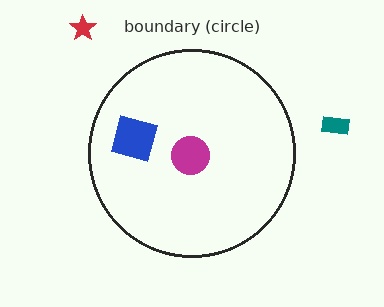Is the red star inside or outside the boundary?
Outside.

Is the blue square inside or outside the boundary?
Inside.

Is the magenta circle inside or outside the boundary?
Inside.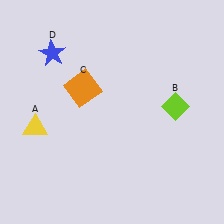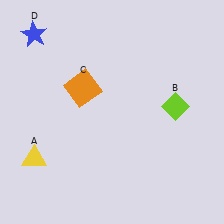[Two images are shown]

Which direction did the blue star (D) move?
The blue star (D) moved up.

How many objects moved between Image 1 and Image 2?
2 objects moved between the two images.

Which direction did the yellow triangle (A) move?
The yellow triangle (A) moved down.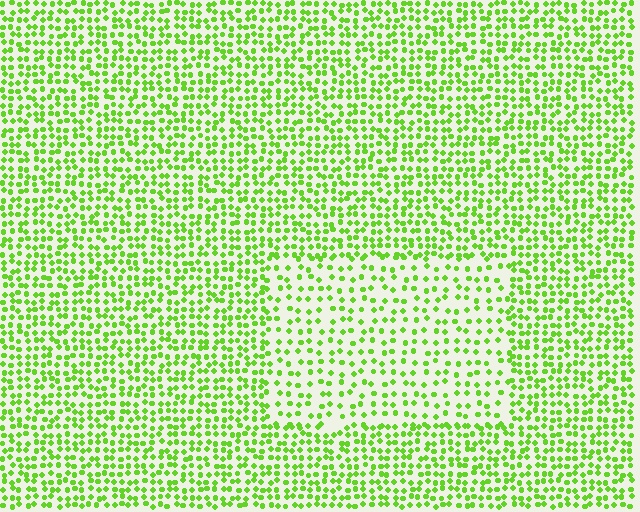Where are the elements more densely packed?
The elements are more densely packed outside the rectangle boundary.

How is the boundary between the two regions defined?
The boundary is defined by a change in element density (approximately 1.8x ratio). All elements are the same color, size, and shape.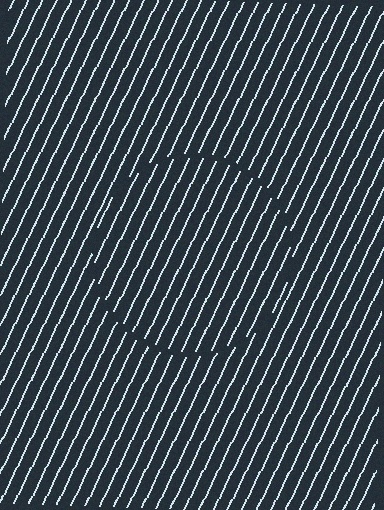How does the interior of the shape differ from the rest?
The interior of the shape contains the same grating, shifted by half a period — the contour is defined by the phase discontinuity where line-ends from the inner and outer gratings abut.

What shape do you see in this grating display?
An illusory circle. The interior of the shape contains the same grating, shifted by half a period — the contour is defined by the phase discontinuity where line-ends from the inner and outer gratings abut.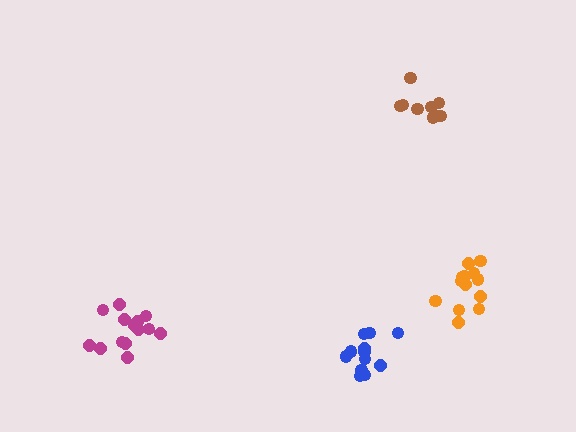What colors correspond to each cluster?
The clusters are colored: brown, orange, blue, magenta.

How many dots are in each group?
Group 1: 9 dots, Group 2: 14 dots, Group 3: 12 dots, Group 4: 14 dots (49 total).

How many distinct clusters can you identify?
There are 4 distinct clusters.